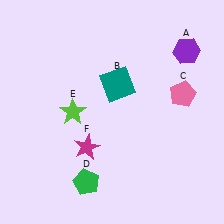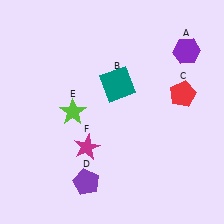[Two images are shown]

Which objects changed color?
C changed from pink to red. D changed from green to purple.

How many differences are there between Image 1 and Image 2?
There are 2 differences between the two images.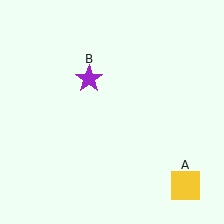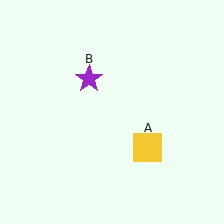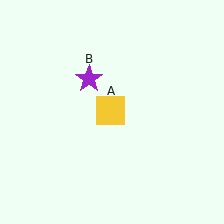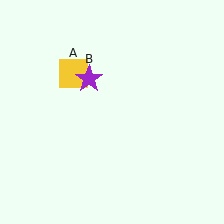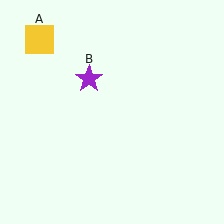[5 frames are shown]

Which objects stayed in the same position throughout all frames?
Purple star (object B) remained stationary.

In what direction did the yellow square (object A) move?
The yellow square (object A) moved up and to the left.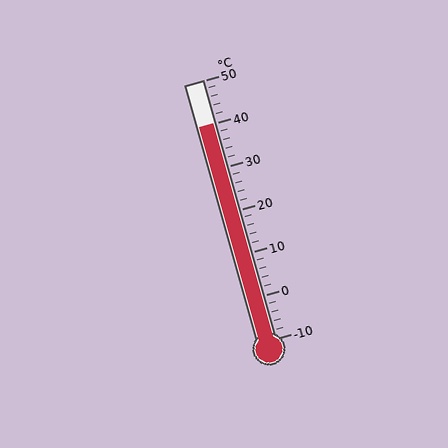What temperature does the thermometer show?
The thermometer shows approximately 40°C.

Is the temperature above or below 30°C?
The temperature is above 30°C.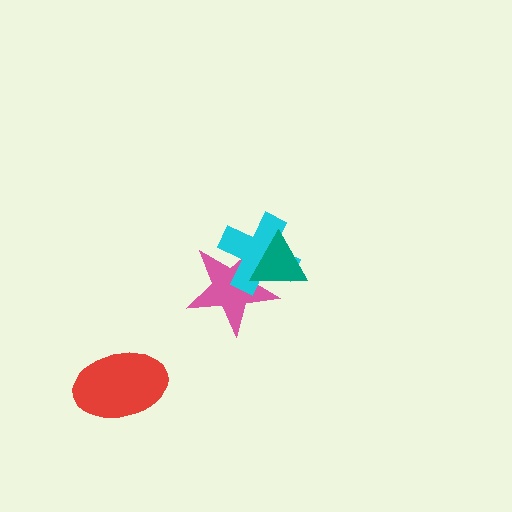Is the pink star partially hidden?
Yes, it is partially covered by another shape.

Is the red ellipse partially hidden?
No, no other shape covers it.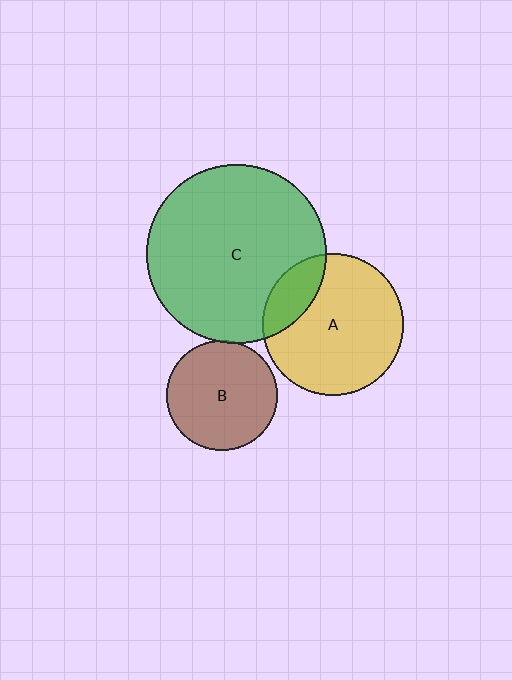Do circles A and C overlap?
Yes.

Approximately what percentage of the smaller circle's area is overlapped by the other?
Approximately 20%.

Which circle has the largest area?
Circle C (green).